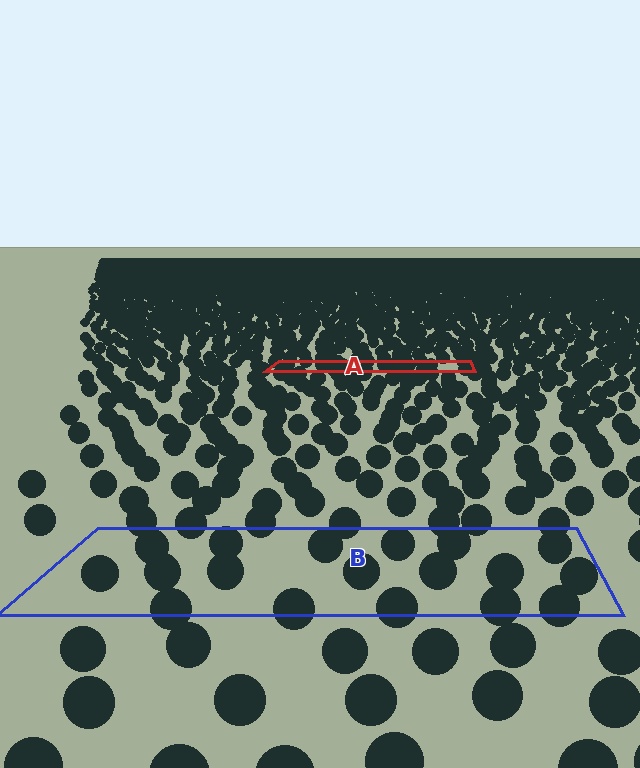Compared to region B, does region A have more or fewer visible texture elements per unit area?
Region A has more texture elements per unit area — they are packed more densely because it is farther away.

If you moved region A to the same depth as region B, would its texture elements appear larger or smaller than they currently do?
They would appear larger. At a closer depth, the same texture elements are projected at a bigger on-screen size.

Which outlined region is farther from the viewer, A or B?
Region A is farther from the viewer — the texture elements inside it appear smaller and more densely packed.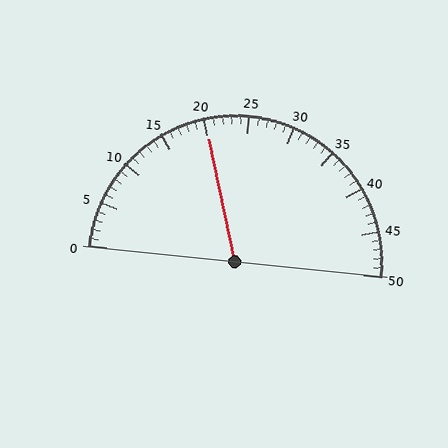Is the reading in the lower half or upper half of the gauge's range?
The reading is in the lower half of the range (0 to 50).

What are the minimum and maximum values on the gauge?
The gauge ranges from 0 to 50.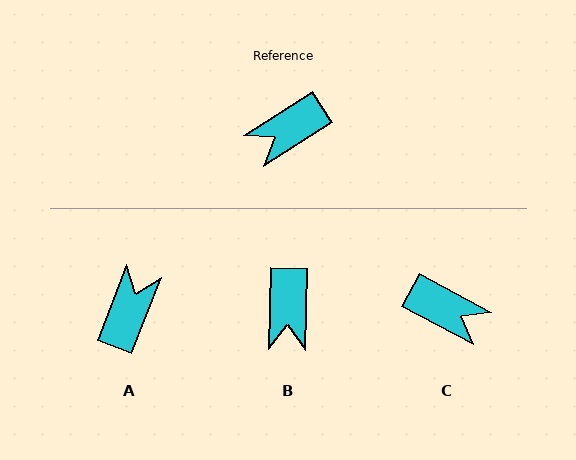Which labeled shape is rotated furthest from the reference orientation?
A, about 143 degrees away.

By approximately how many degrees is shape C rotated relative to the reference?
Approximately 119 degrees counter-clockwise.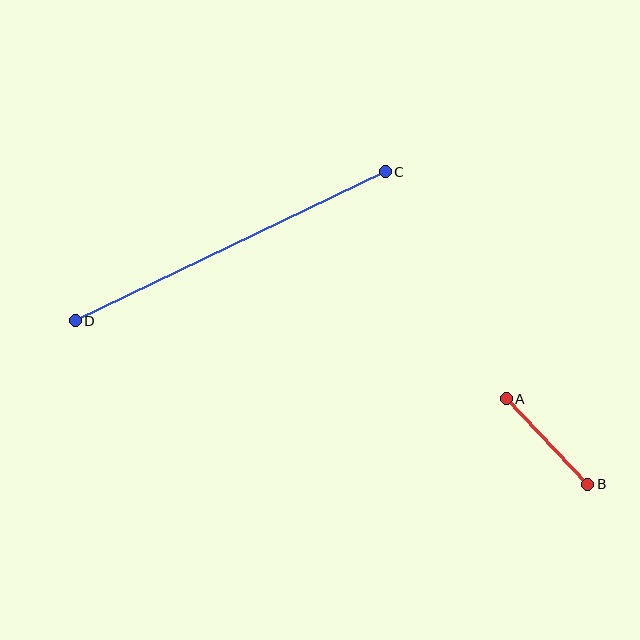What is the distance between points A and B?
The distance is approximately 118 pixels.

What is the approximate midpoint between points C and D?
The midpoint is at approximately (230, 246) pixels.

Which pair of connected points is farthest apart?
Points C and D are farthest apart.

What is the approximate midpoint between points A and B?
The midpoint is at approximately (547, 442) pixels.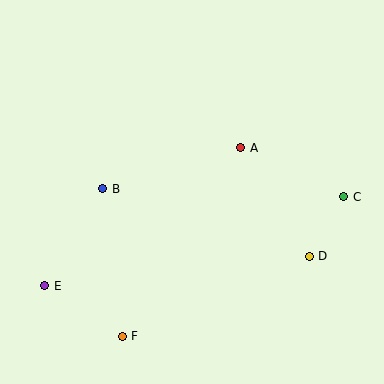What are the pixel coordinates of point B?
Point B is at (103, 189).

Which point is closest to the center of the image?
Point A at (241, 148) is closest to the center.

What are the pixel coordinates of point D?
Point D is at (309, 256).